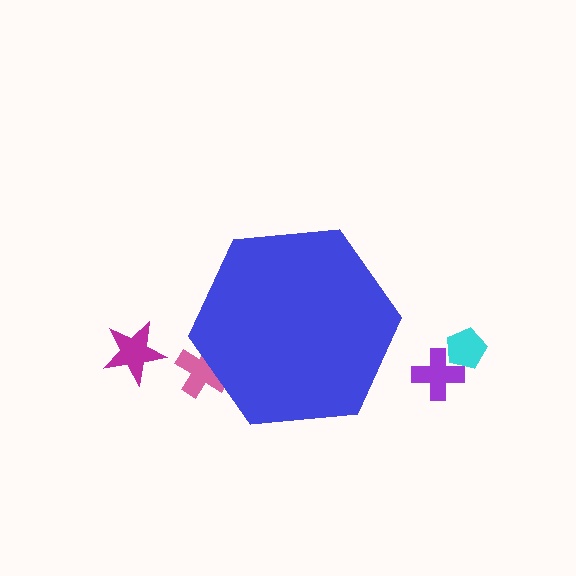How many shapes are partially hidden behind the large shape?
1 shape is partially hidden.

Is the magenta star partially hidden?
No, the magenta star is fully visible.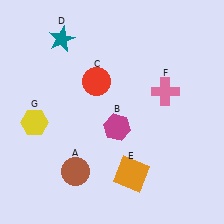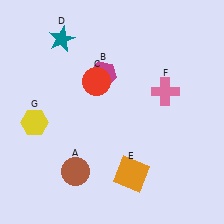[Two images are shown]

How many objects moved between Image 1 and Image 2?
1 object moved between the two images.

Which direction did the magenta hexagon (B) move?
The magenta hexagon (B) moved up.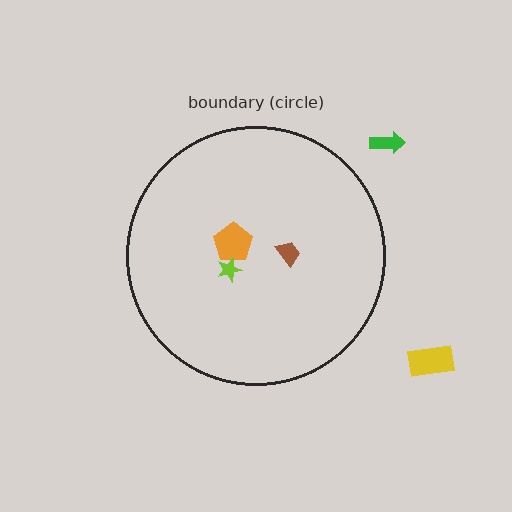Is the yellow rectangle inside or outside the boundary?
Outside.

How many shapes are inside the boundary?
3 inside, 2 outside.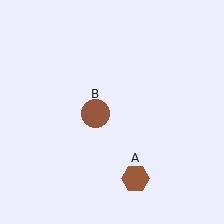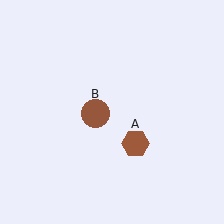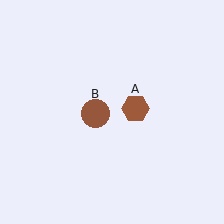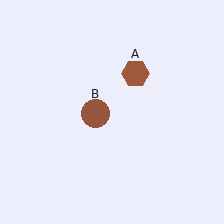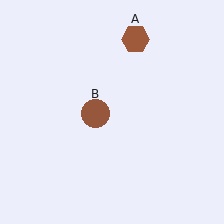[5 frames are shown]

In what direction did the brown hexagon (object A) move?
The brown hexagon (object A) moved up.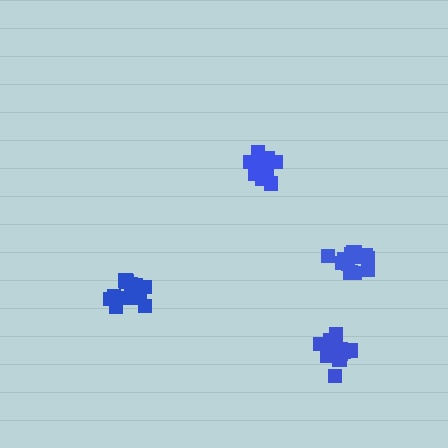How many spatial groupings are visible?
There are 4 spatial groupings.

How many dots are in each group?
Group 1: 14 dots, Group 2: 16 dots, Group 3: 14 dots, Group 4: 17 dots (61 total).